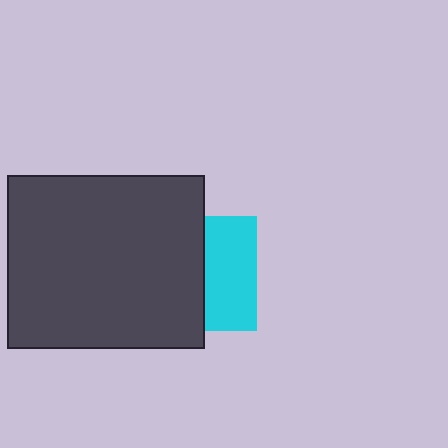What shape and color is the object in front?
The object in front is a dark gray rectangle.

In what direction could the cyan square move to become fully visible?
The cyan square could move right. That would shift it out from behind the dark gray rectangle entirely.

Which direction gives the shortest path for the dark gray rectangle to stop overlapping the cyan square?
Moving left gives the shortest separation.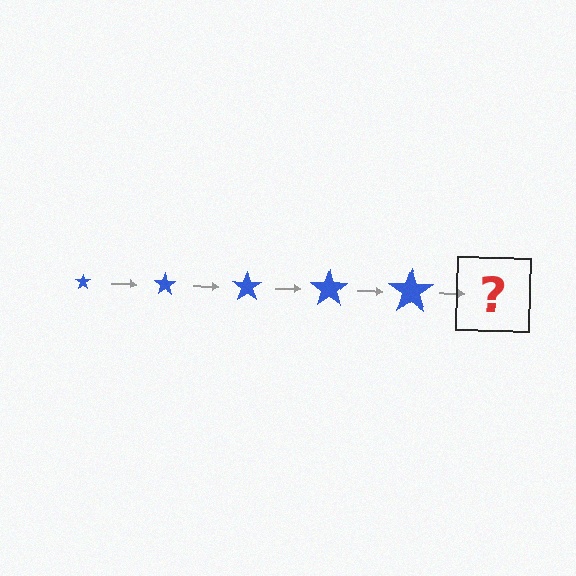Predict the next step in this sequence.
The next step is a blue star, larger than the previous one.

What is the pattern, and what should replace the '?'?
The pattern is that the star gets progressively larger each step. The '?' should be a blue star, larger than the previous one.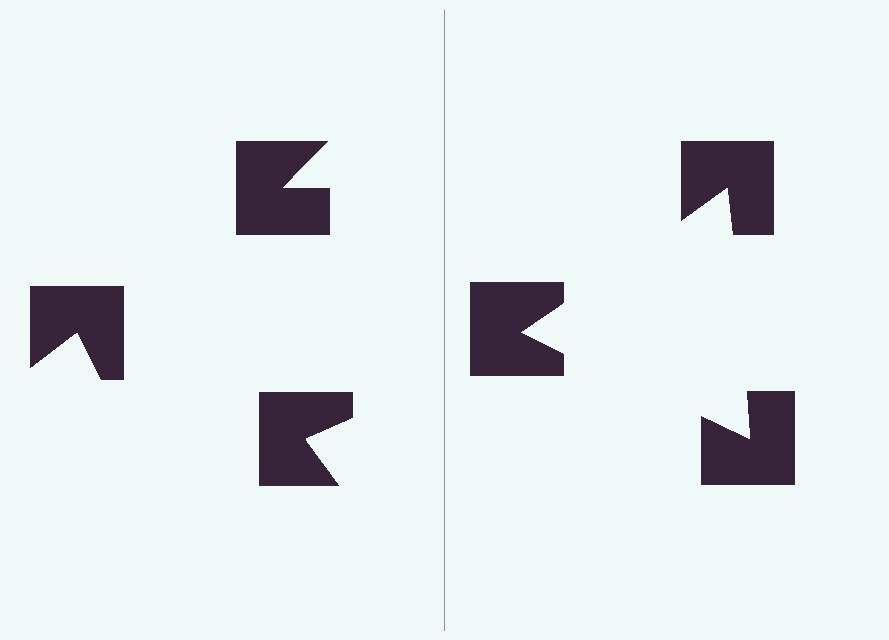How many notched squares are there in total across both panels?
6 — 3 on each side.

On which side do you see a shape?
An illusory triangle appears on the right side. On the left side the wedge cuts are rotated, so no coherent shape forms.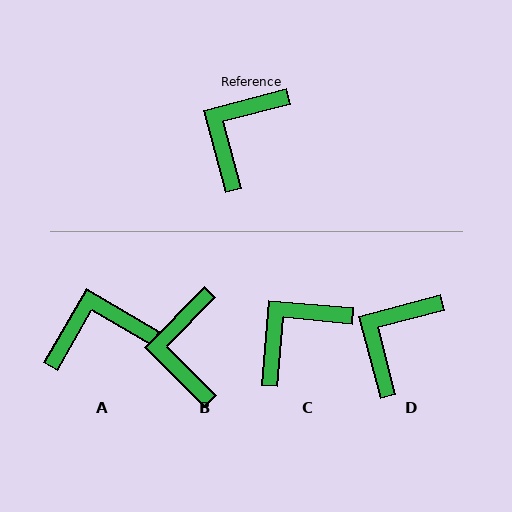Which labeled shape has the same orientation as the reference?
D.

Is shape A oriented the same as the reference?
No, it is off by about 45 degrees.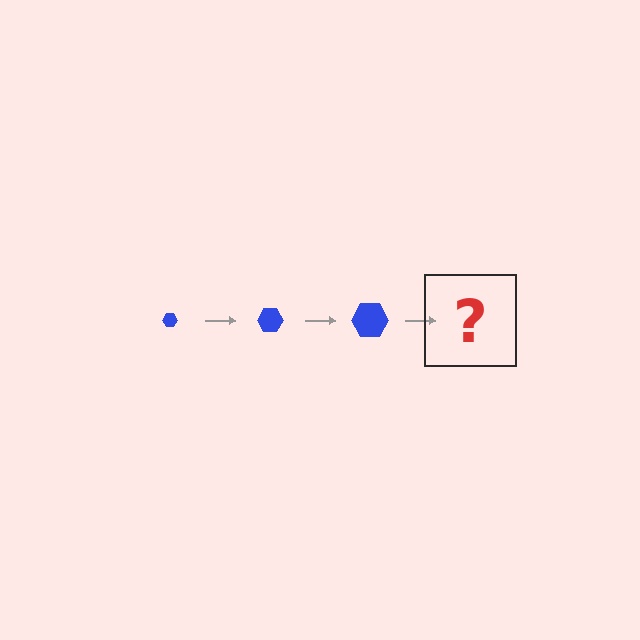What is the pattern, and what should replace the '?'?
The pattern is that the hexagon gets progressively larger each step. The '?' should be a blue hexagon, larger than the previous one.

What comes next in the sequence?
The next element should be a blue hexagon, larger than the previous one.